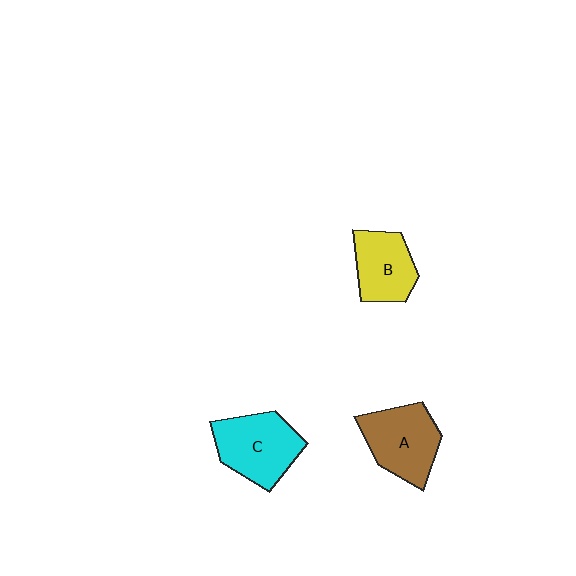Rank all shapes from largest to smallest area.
From largest to smallest: C (cyan), A (brown), B (yellow).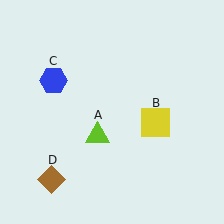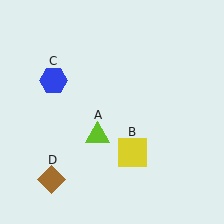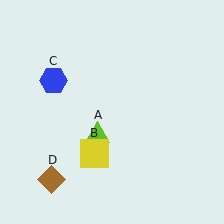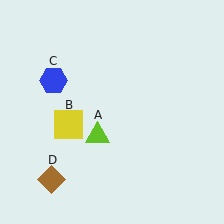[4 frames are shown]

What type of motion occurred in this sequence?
The yellow square (object B) rotated clockwise around the center of the scene.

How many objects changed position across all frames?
1 object changed position: yellow square (object B).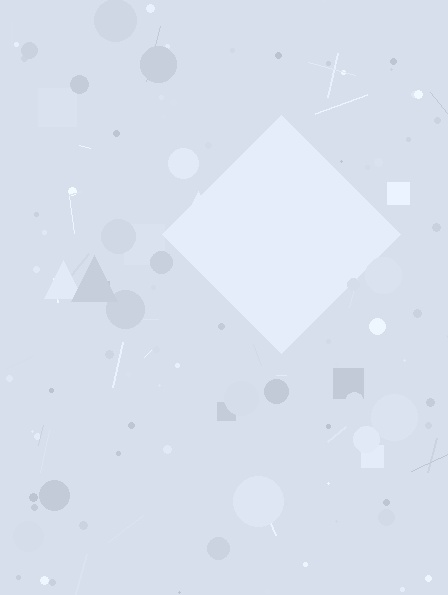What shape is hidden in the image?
A diamond is hidden in the image.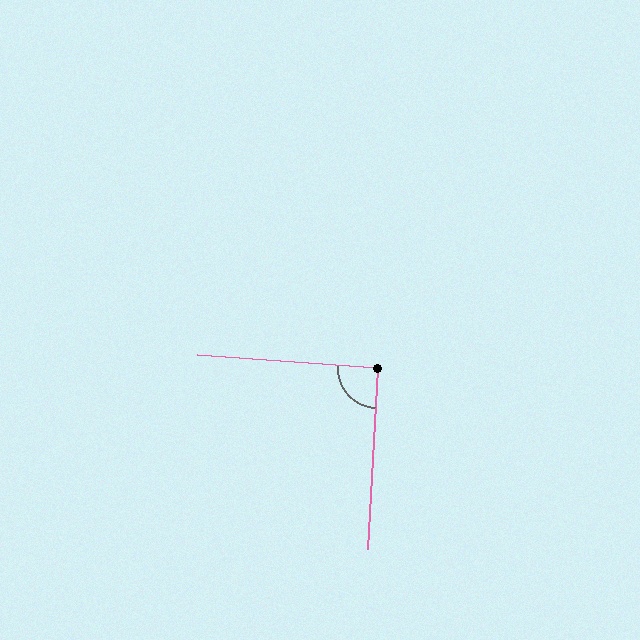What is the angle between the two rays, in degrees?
Approximately 91 degrees.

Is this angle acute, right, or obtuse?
It is approximately a right angle.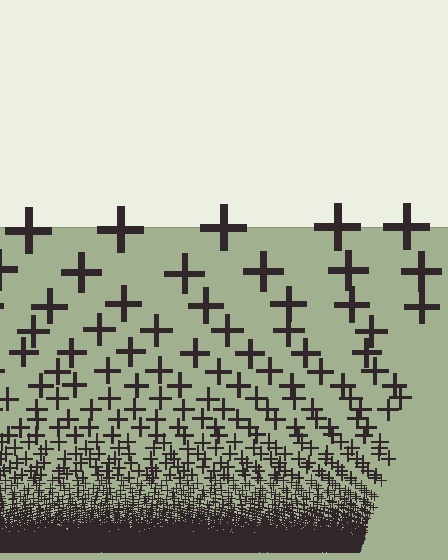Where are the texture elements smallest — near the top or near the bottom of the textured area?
Near the bottom.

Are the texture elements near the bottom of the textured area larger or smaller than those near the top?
Smaller. The gradient is inverted — elements near the bottom are smaller and denser.